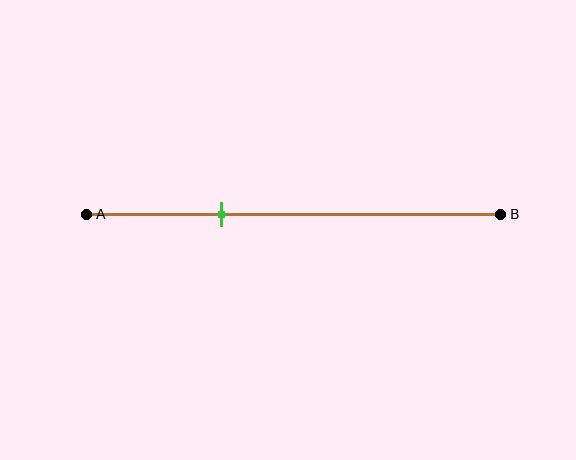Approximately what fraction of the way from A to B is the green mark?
The green mark is approximately 35% of the way from A to B.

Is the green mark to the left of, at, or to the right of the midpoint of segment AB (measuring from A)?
The green mark is to the left of the midpoint of segment AB.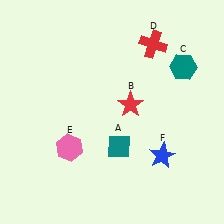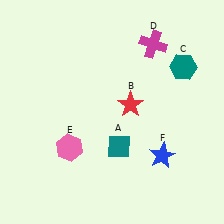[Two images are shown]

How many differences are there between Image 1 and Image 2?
There is 1 difference between the two images.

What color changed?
The cross (D) changed from red in Image 1 to magenta in Image 2.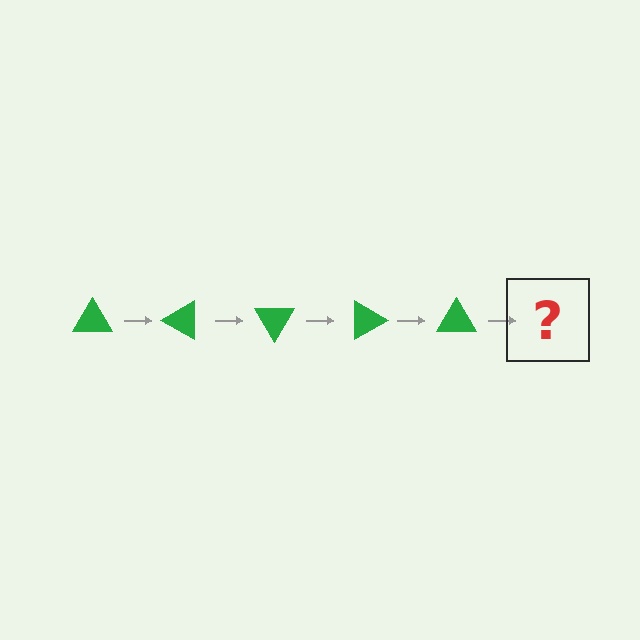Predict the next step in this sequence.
The next step is a green triangle rotated 150 degrees.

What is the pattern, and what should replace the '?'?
The pattern is that the triangle rotates 30 degrees each step. The '?' should be a green triangle rotated 150 degrees.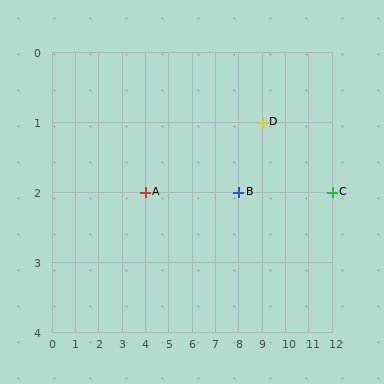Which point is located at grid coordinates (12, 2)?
Point C is at (12, 2).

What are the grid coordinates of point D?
Point D is at grid coordinates (9, 1).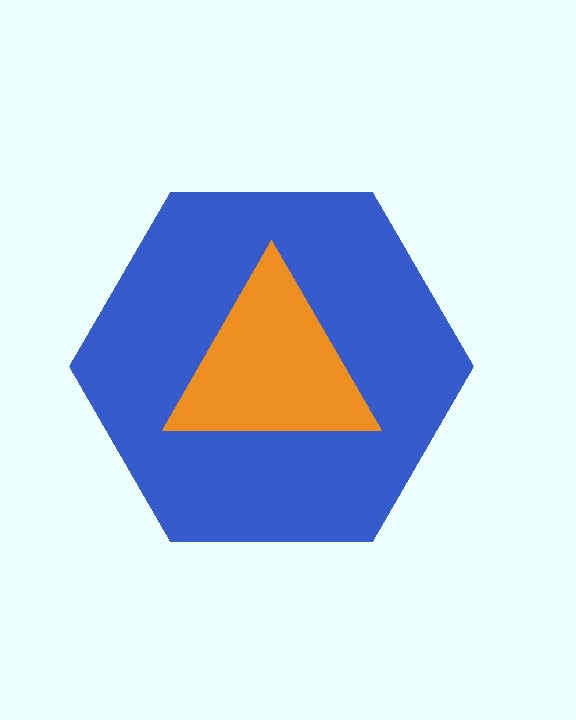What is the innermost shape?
The orange triangle.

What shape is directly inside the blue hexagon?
The orange triangle.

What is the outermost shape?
The blue hexagon.